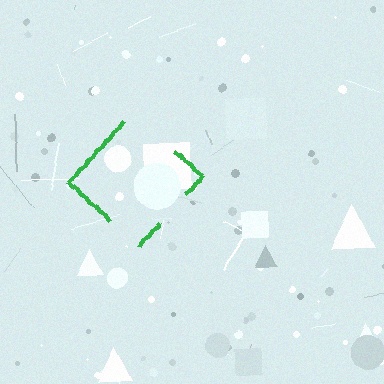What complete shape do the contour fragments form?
The contour fragments form a diamond.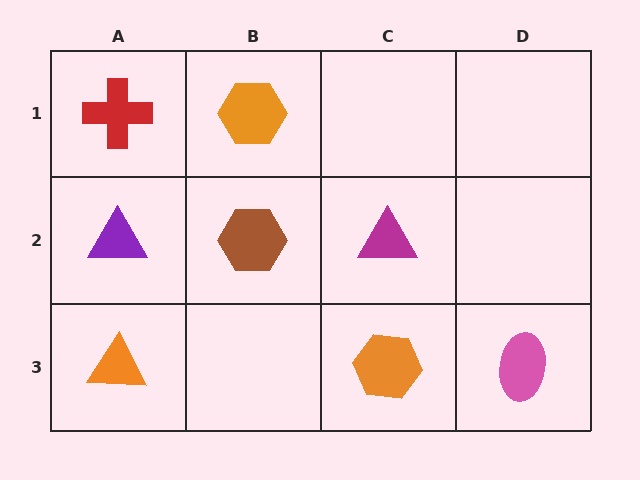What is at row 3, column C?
An orange hexagon.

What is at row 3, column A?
An orange triangle.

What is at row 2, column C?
A magenta triangle.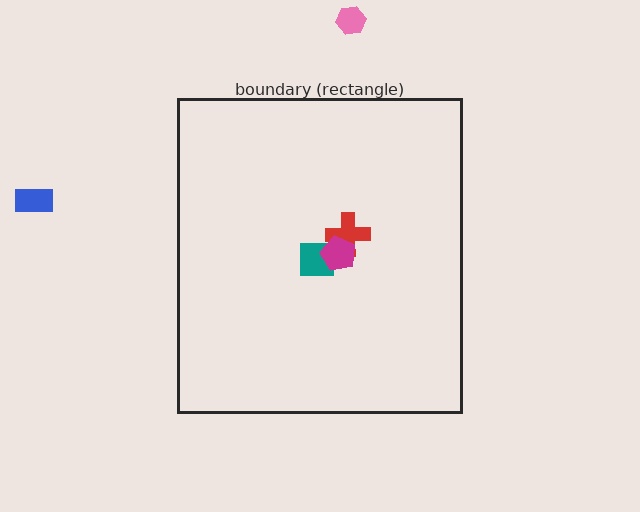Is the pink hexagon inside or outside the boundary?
Outside.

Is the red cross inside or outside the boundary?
Inside.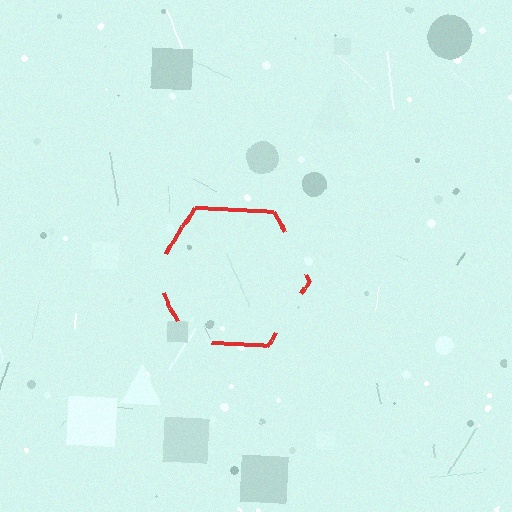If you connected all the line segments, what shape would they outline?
They would outline a hexagon.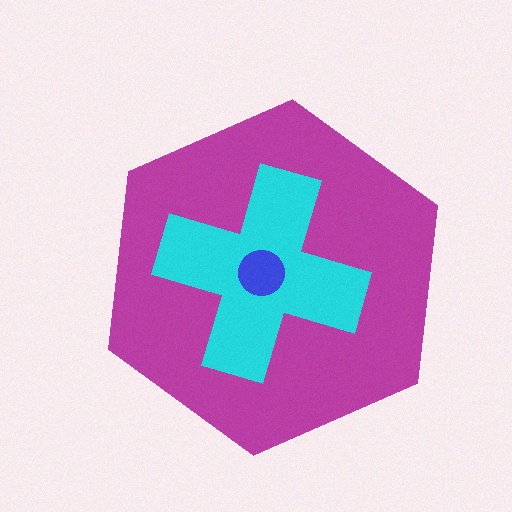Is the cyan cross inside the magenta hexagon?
Yes.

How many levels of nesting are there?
3.